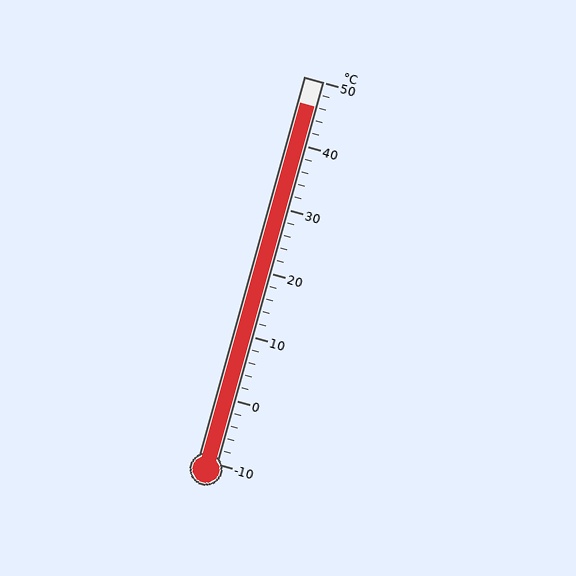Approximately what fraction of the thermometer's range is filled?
The thermometer is filled to approximately 95% of its range.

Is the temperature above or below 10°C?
The temperature is above 10°C.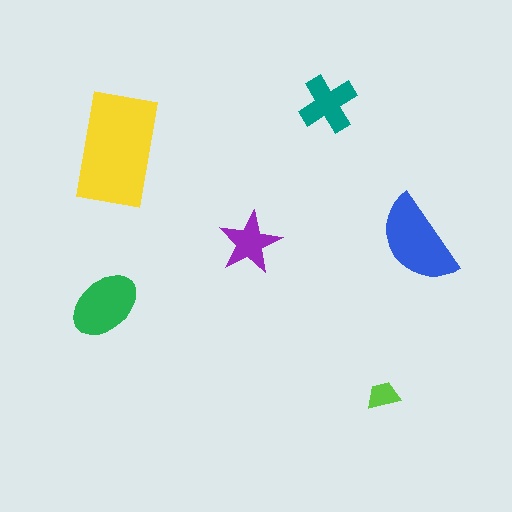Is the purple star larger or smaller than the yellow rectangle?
Smaller.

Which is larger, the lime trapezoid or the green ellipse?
The green ellipse.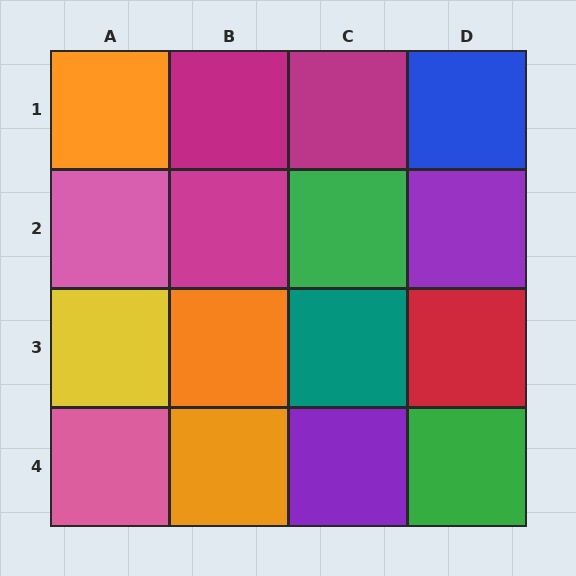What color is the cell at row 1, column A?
Orange.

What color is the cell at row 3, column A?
Yellow.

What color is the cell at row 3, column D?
Red.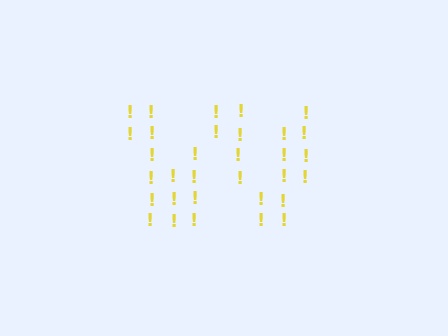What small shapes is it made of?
It is made of small exclamation marks.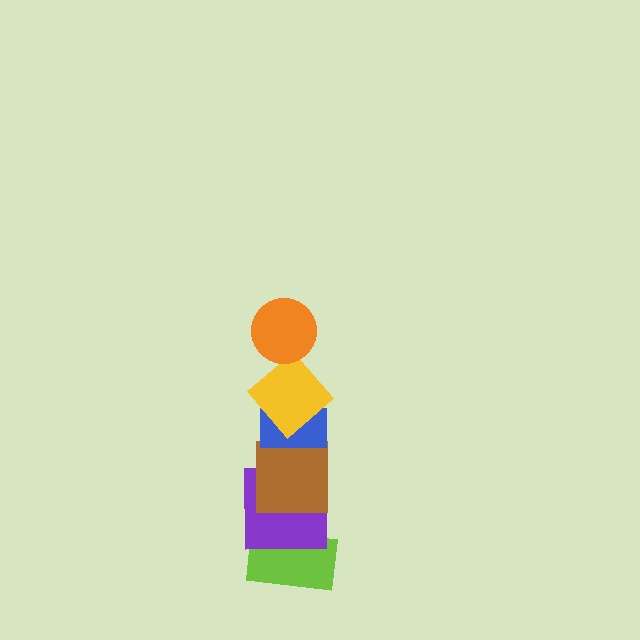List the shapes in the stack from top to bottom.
From top to bottom: the orange circle, the yellow diamond, the blue rectangle, the brown square, the purple square, the lime rectangle.